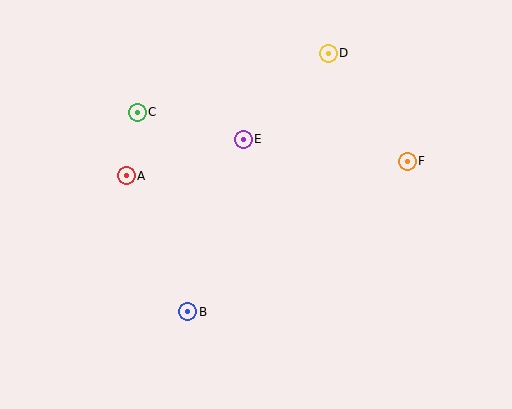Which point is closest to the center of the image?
Point E at (243, 140) is closest to the center.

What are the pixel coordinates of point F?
Point F is at (407, 161).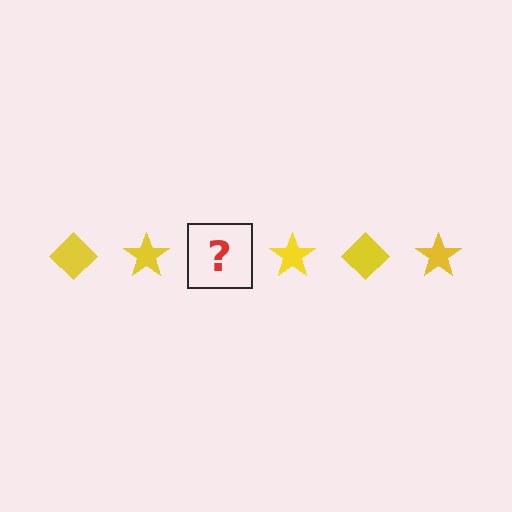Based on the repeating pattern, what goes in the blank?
The blank should be a yellow diamond.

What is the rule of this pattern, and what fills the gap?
The rule is that the pattern cycles through diamond, star shapes in yellow. The gap should be filled with a yellow diamond.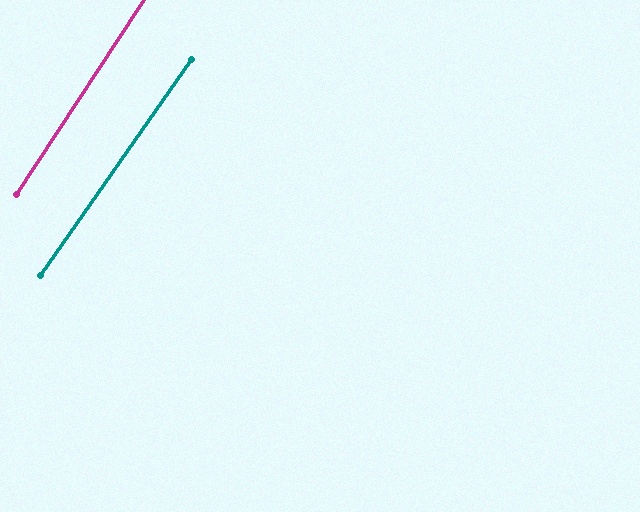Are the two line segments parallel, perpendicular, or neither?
Parallel — their directions differ by only 1.8°.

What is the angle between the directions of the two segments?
Approximately 2 degrees.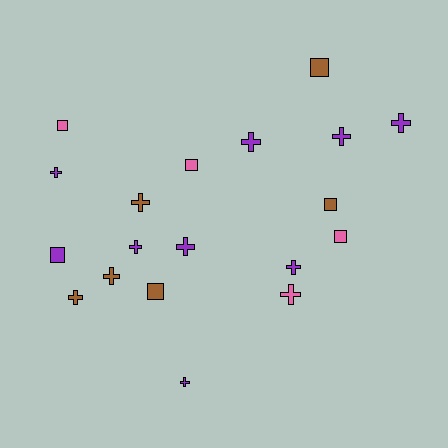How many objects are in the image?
There are 19 objects.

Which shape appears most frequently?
Cross, with 12 objects.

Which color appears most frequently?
Purple, with 9 objects.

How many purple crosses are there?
There are 8 purple crosses.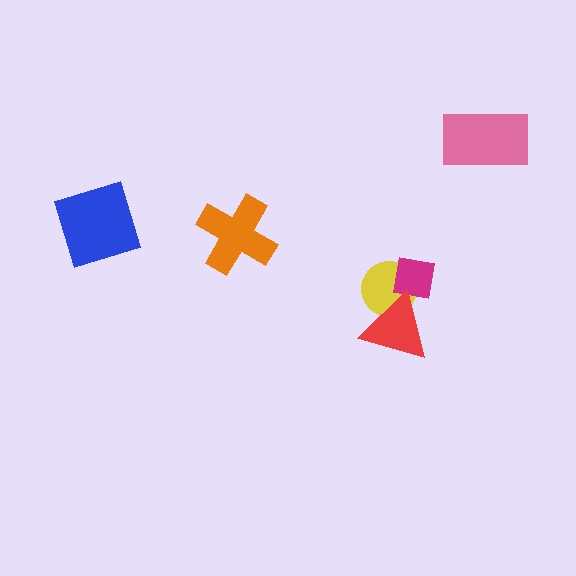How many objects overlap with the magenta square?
2 objects overlap with the magenta square.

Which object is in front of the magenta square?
The red triangle is in front of the magenta square.